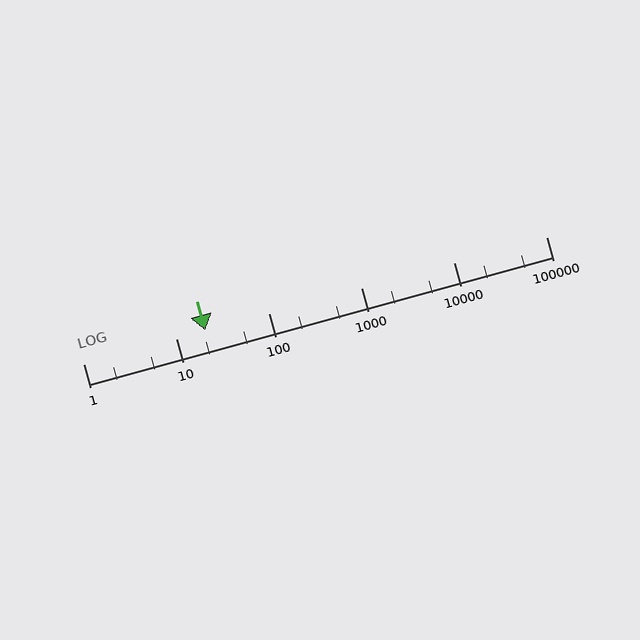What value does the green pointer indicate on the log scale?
The pointer indicates approximately 21.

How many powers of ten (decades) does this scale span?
The scale spans 5 decades, from 1 to 100000.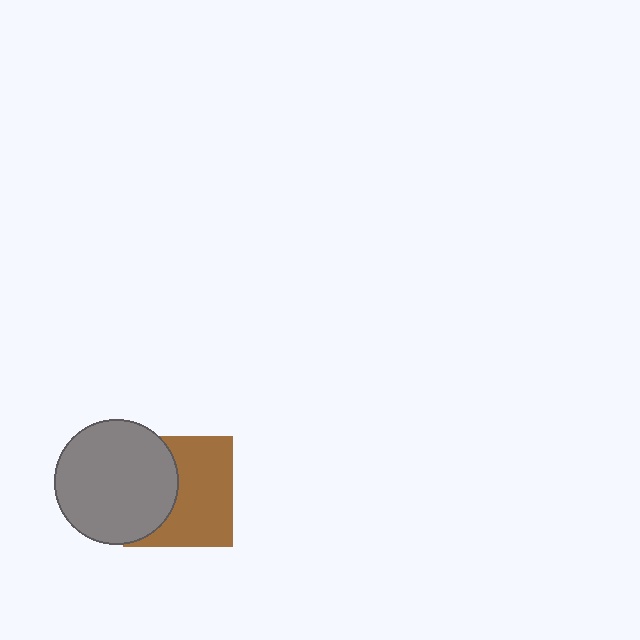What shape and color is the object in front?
The object in front is a gray circle.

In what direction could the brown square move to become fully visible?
The brown square could move right. That would shift it out from behind the gray circle entirely.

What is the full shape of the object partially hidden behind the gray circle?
The partially hidden object is a brown square.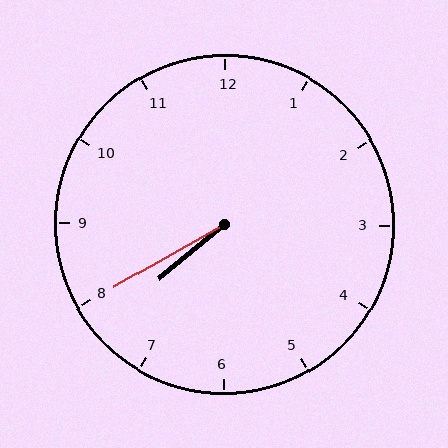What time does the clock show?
7:40.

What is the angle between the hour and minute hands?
Approximately 10 degrees.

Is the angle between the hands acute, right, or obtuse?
It is acute.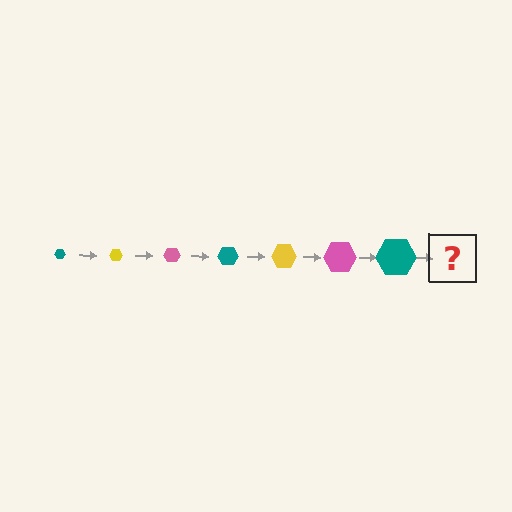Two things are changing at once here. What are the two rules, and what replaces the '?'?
The two rules are that the hexagon grows larger each step and the color cycles through teal, yellow, and pink. The '?' should be a yellow hexagon, larger than the previous one.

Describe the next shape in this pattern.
It should be a yellow hexagon, larger than the previous one.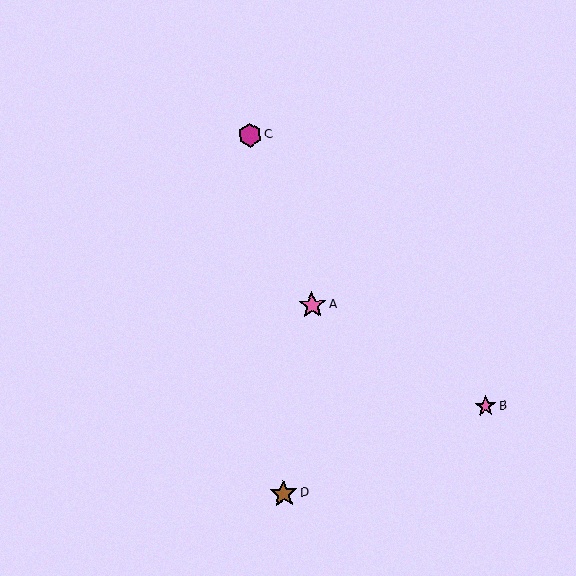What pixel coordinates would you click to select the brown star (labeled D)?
Click at (283, 494) to select the brown star D.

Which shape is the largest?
The brown star (labeled D) is the largest.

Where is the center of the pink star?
The center of the pink star is at (312, 305).